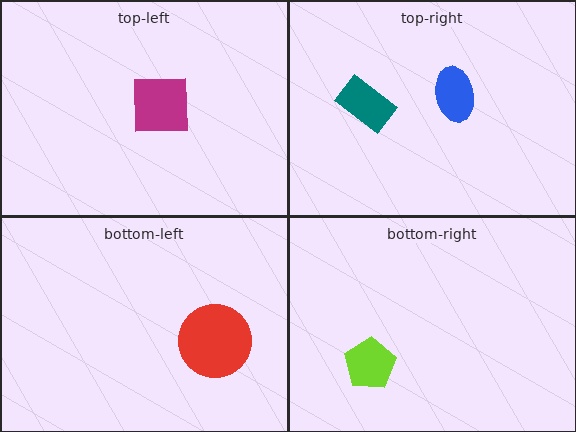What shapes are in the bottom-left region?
The red circle.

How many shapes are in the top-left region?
1.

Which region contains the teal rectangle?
The top-right region.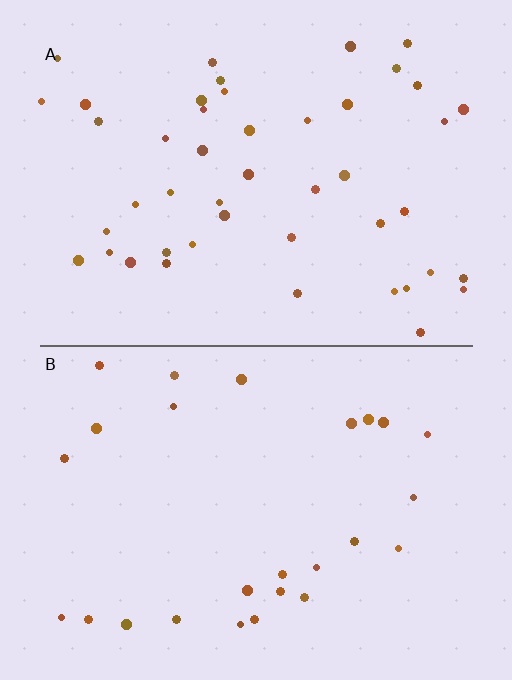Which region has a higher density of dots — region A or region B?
A (the top).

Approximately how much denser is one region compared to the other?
Approximately 1.8× — region A over region B.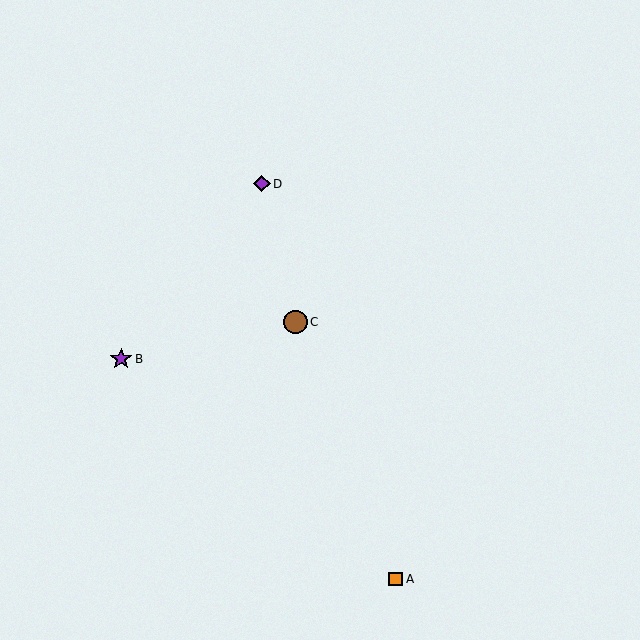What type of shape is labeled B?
Shape B is a purple star.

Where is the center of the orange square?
The center of the orange square is at (396, 579).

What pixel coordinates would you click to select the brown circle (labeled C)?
Click at (295, 322) to select the brown circle C.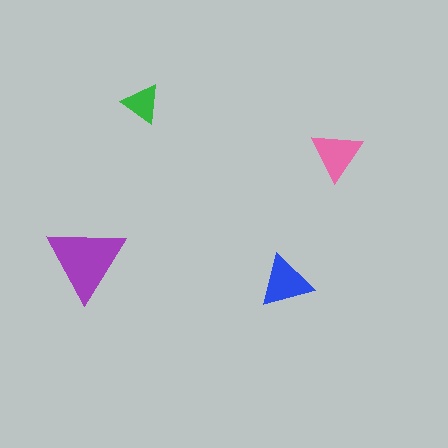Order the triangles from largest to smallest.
the purple one, the blue one, the pink one, the green one.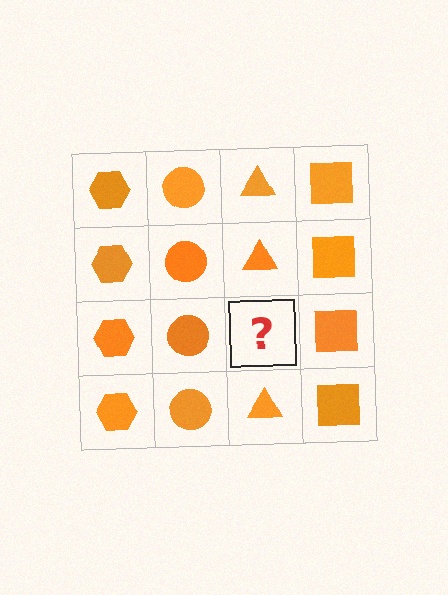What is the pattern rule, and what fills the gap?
The rule is that each column has a consistent shape. The gap should be filled with an orange triangle.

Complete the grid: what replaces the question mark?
The question mark should be replaced with an orange triangle.